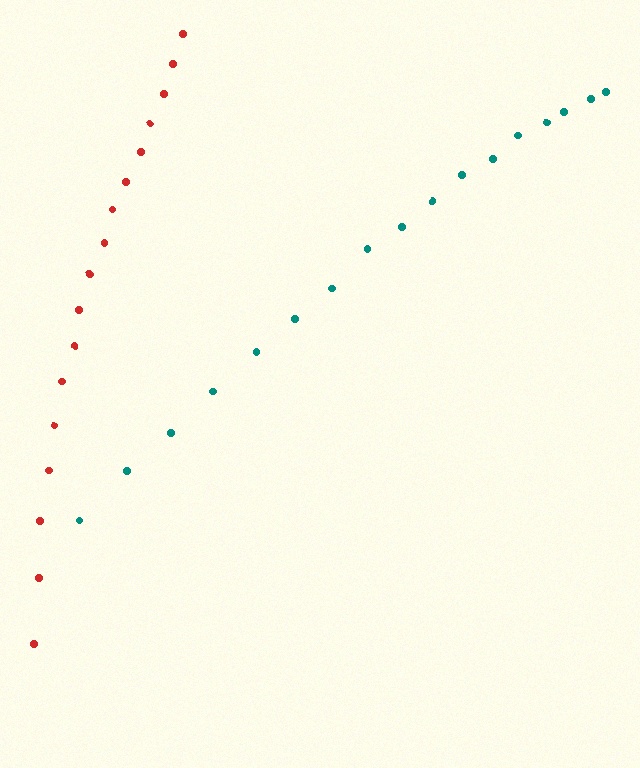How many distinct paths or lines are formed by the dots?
There are 2 distinct paths.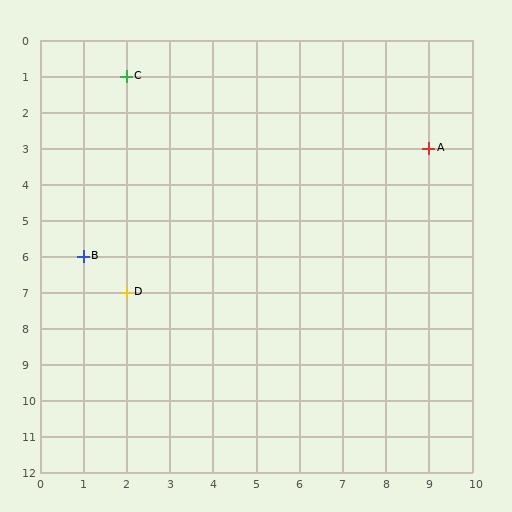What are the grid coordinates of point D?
Point D is at grid coordinates (2, 7).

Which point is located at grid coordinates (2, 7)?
Point D is at (2, 7).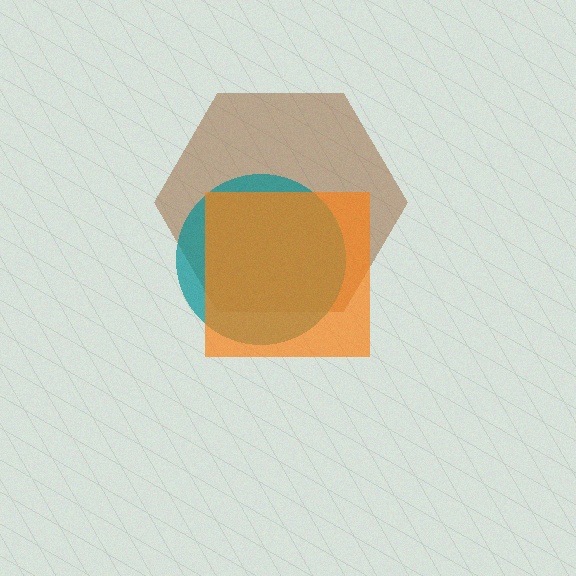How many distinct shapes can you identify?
There are 3 distinct shapes: a brown hexagon, a teal circle, an orange square.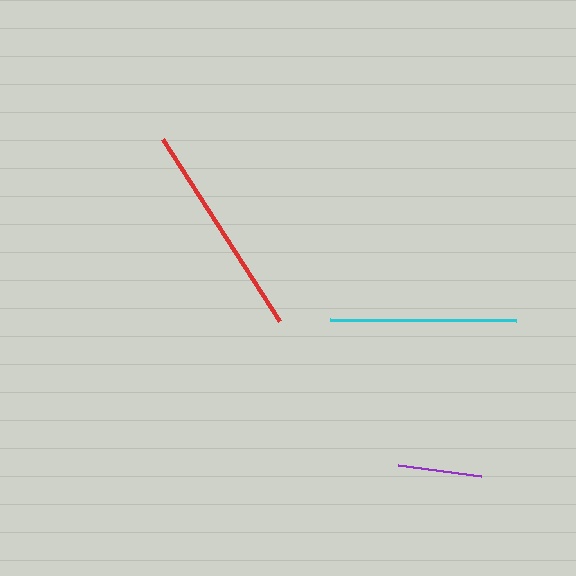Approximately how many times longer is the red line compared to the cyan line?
The red line is approximately 1.2 times the length of the cyan line.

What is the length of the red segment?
The red segment is approximately 217 pixels long.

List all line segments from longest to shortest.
From longest to shortest: red, cyan, purple.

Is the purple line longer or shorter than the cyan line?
The cyan line is longer than the purple line.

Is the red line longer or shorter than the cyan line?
The red line is longer than the cyan line.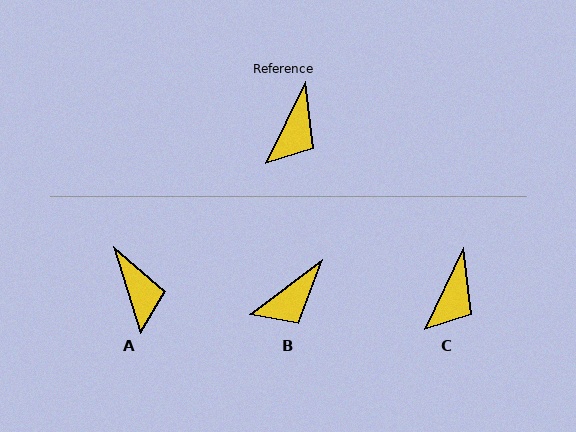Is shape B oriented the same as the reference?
No, it is off by about 27 degrees.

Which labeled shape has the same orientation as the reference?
C.